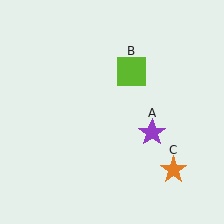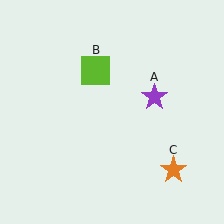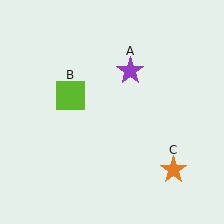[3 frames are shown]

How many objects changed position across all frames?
2 objects changed position: purple star (object A), lime square (object B).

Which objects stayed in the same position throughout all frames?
Orange star (object C) remained stationary.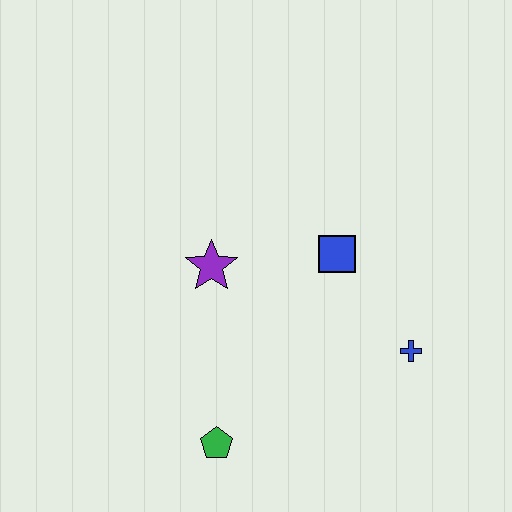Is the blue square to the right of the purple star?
Yes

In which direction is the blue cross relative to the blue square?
The blue cross is below the blue square.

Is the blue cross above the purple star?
No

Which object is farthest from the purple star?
The blue cross is farthest from the purple star.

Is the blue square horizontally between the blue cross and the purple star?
Yes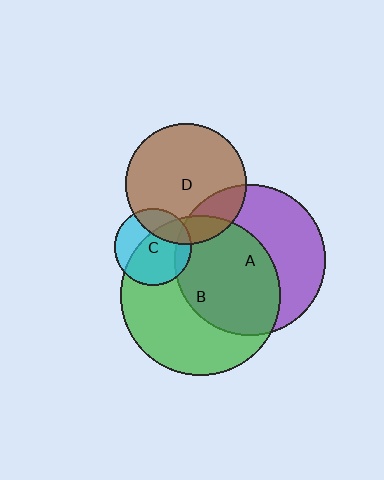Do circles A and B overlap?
Yes.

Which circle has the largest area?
Circle B (green).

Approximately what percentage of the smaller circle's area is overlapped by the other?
Approximately 55%.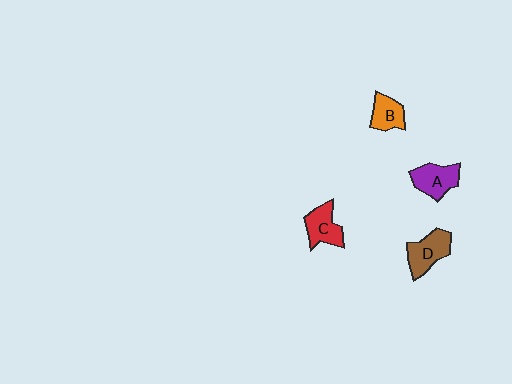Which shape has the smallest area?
Shape B (orange).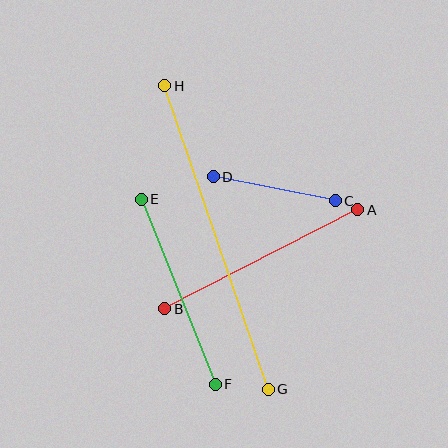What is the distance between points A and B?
The distance is approximately 217 pixels.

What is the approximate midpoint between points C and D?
The midpoint is at approximately (274, 189) pixels.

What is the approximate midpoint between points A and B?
The midpoint is at approximately (261, 259) pixels.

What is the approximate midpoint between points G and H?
The midpoint is at approximately (217, 238) pixels.